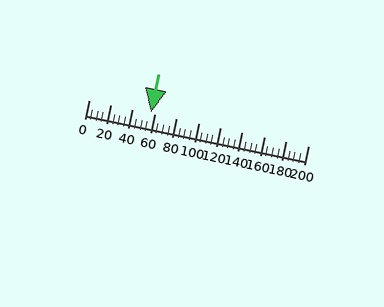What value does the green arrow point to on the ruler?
The green arrow points to approximately 57.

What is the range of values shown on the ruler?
The ruler shows values from 0 to 200.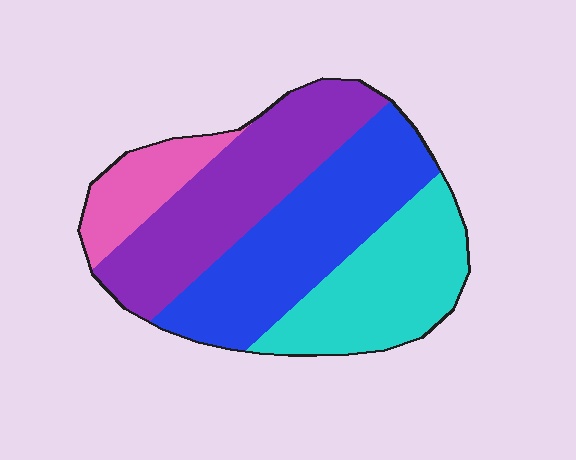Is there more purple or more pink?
Purple.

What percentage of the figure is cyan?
Cyan covers roughly 25% of the figure.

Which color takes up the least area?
Pink, at roughly 10%.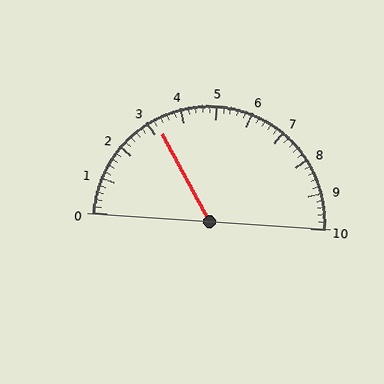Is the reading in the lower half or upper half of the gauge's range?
The reading is in the lower half of the range (0 to 10).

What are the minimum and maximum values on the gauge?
The gauge ranges from 0 to 10.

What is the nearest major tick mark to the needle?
The nearest major tick mark is 3.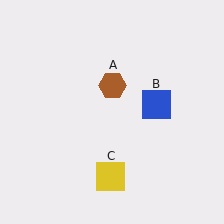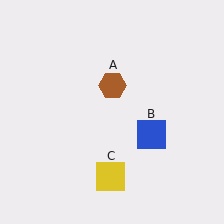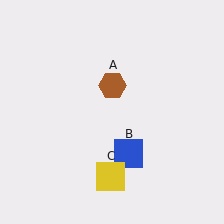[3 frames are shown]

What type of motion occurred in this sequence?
The blue square (object B) rotated clockwise around the center of the scene.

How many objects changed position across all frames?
1 object changed position: blue square (object B).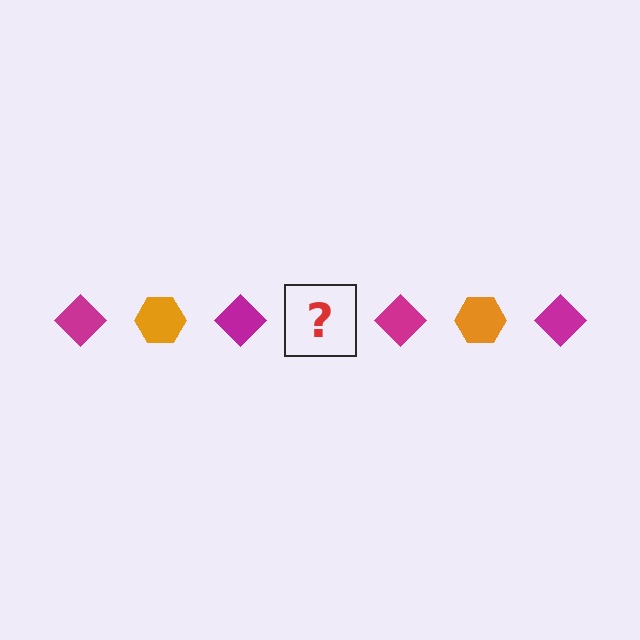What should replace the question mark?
The question mark should be replaced with an orange hexagon.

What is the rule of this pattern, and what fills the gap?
The rule is that the pattern alternates between magenta diamond and orange hexagon. The gap should be filled with an orange hexagon.